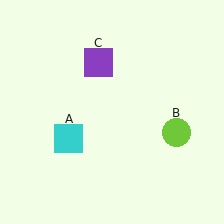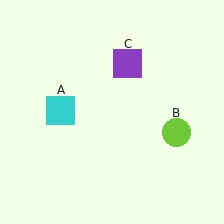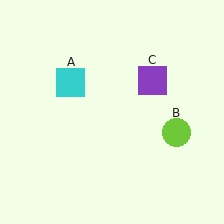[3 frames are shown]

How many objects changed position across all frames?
2 objects changed position: cyan square (object A), purple square (object C).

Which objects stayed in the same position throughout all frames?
Lime circle (object B) remained stationary.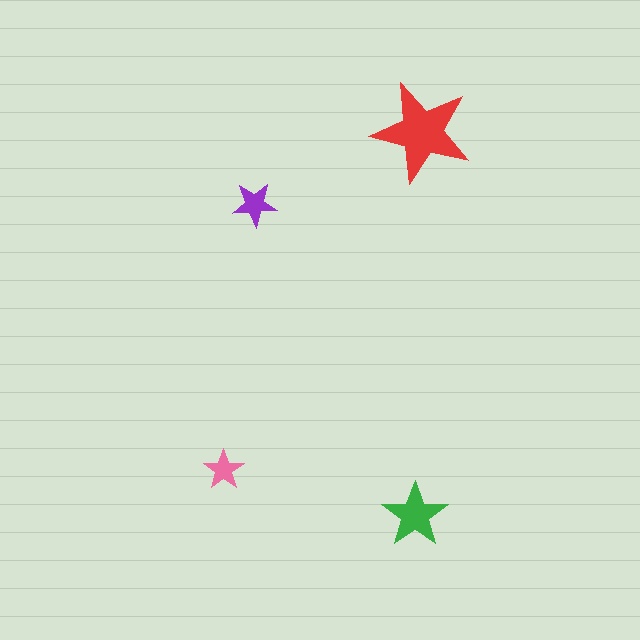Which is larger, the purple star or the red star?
The red one.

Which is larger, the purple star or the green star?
The green one.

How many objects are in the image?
There are 4 objects in the image.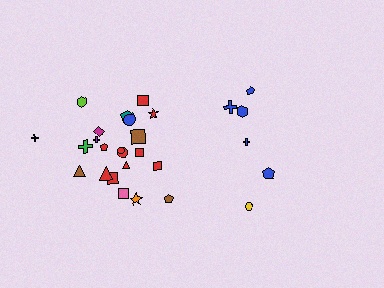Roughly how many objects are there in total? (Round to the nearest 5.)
Roughly 30 objects in total.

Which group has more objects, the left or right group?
The left group.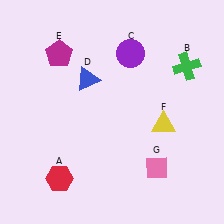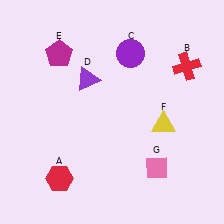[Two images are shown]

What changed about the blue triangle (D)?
In Image 1, D is blue. In Image 2, it changed to purple.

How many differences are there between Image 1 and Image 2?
There are 2 differences between the two images.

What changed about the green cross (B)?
In Image 1, B is green. In Image 2, it changed to red.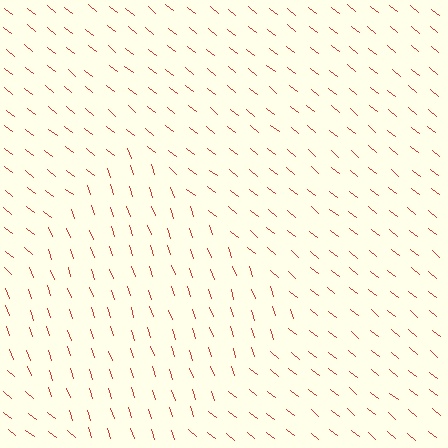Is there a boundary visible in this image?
Yes, there is a texture boundary formed by a change in line orientation.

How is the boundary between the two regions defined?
The boundary is defined purely by a change in line orientation (approximately 32 degrees difference). All lines are the same color and thickness.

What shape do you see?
I see a diamond.